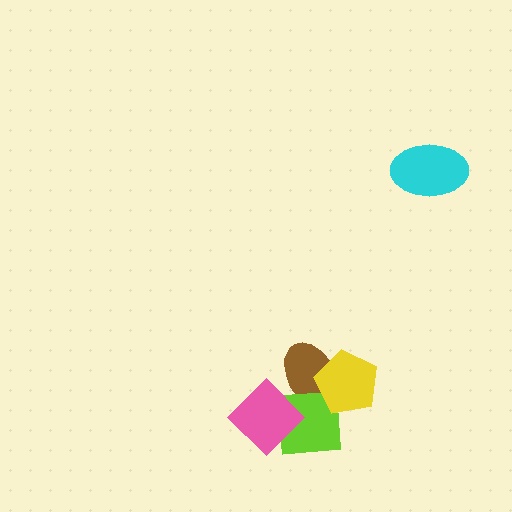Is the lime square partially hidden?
Yes, it is partially covered by another shape.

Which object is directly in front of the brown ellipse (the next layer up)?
The lime square is directly in front of the brown ellipse.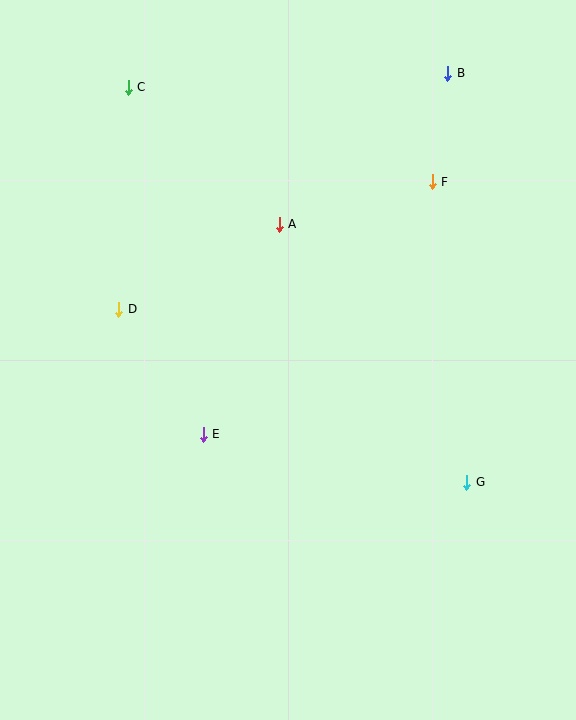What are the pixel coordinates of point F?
Point F is at (432, 182).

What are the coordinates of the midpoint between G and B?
The midpoint between G and B is at (457, 278).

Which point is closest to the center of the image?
Point E at (203, 434) is closest to the center.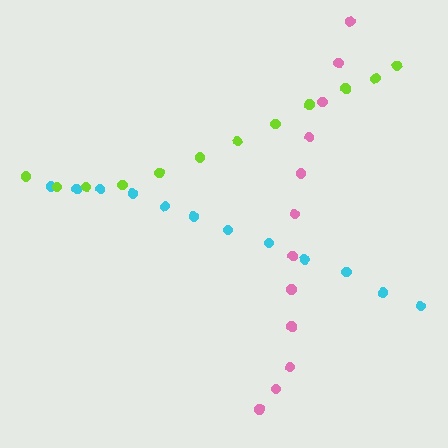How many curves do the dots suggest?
There are 3 distinct paths.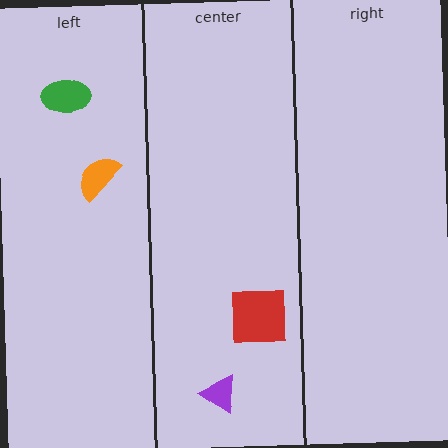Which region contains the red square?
The center region.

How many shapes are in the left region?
2.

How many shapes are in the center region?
2.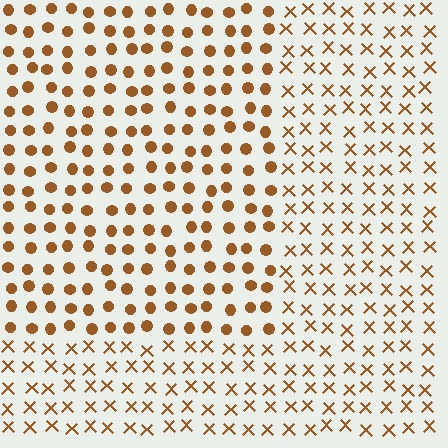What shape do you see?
I see a rectangle.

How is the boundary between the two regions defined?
The boundary is defined by a change in element shape: circles inside vs. X marks outside. All elements share the same color and spacing.